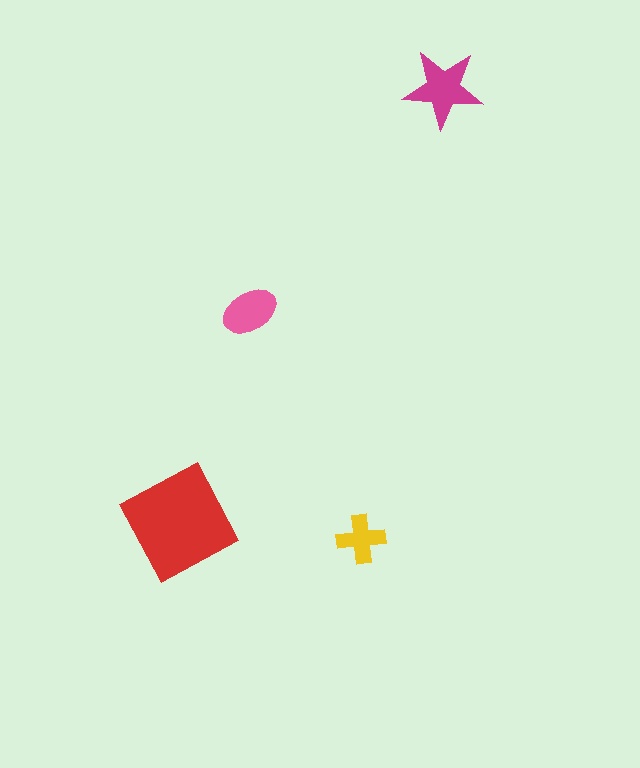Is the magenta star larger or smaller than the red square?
Smaller.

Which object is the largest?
The red square.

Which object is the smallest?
The yellow cross.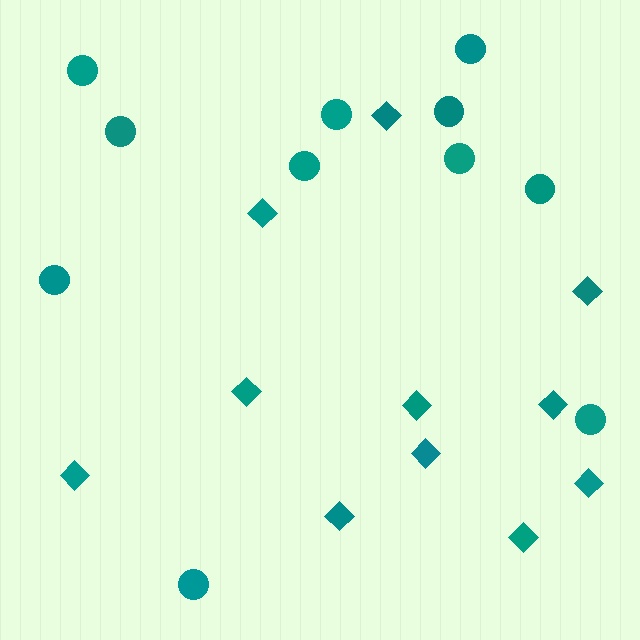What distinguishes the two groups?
There are 2 groups: one group of diamonds (11) and one group of circles (11).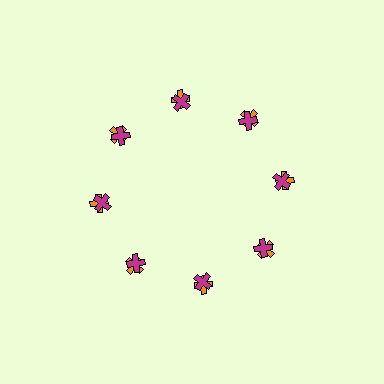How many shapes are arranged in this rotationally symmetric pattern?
There are 16 shapes, arranged in 8 groups of 2.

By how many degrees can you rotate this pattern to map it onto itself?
The pattern maps onto itself every 45 degrees of rotation.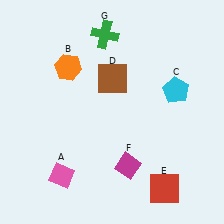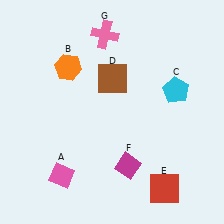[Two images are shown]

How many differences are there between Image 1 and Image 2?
There is 1 difference between the two images.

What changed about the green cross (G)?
In Image 1, G is green. In Image 2, it changed to pink.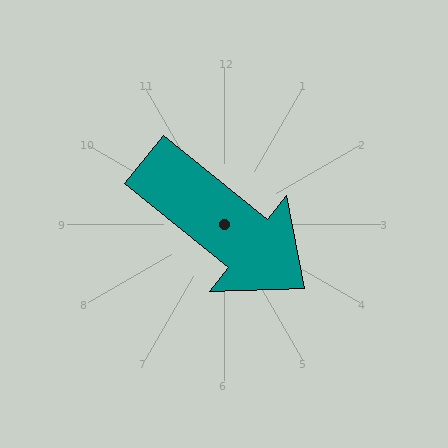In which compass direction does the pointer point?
Southeast.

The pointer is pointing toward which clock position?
Roughly 4 o'clock.